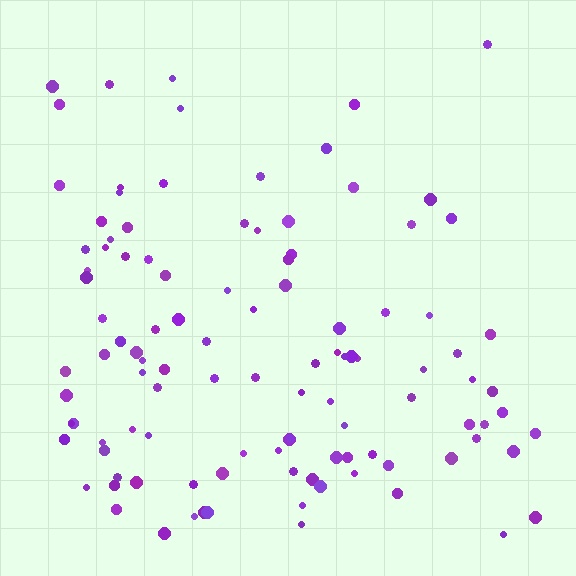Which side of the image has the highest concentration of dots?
The bottom.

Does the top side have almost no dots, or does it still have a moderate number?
Still a moderate number, just noticeably fewer than the bottom.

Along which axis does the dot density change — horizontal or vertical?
Vertical.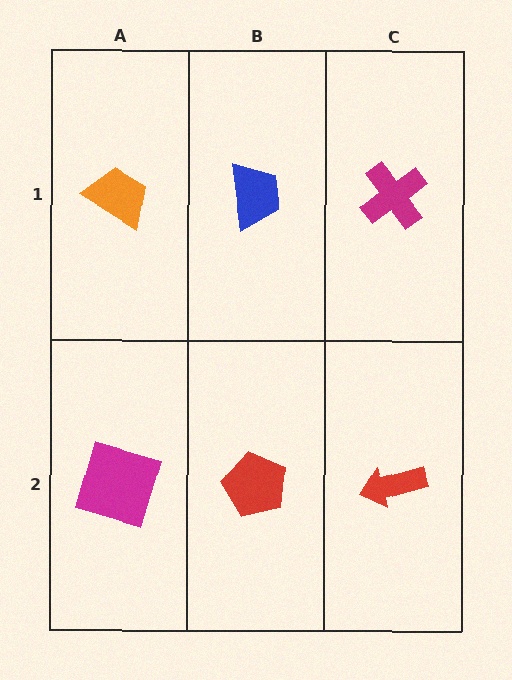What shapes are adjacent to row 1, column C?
A red arrow (row 2, column C), a blue trapezoid (row 1, column B).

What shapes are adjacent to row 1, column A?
A magenta square (row 2, column A), a blue trapezoid (row 1, column B).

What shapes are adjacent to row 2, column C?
A magenta cross (row 1, column C), a red pentagon (row 2, column B).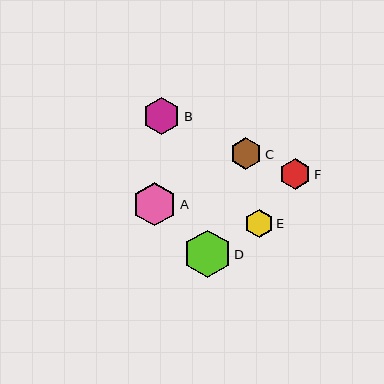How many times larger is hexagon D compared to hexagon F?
Hexagon D is approximately 1.5 times the size of hexagon F.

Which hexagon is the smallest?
Hexagon E is the smallest with a size of approximately 28 pixels.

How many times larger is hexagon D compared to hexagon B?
Hexagon D is approximately 1.3 times the size of hexagon B.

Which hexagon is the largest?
Hexagon D is the largest with a size of approximately 48 pixels.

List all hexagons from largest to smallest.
From largest to smallest: D, A, B, C, F, E.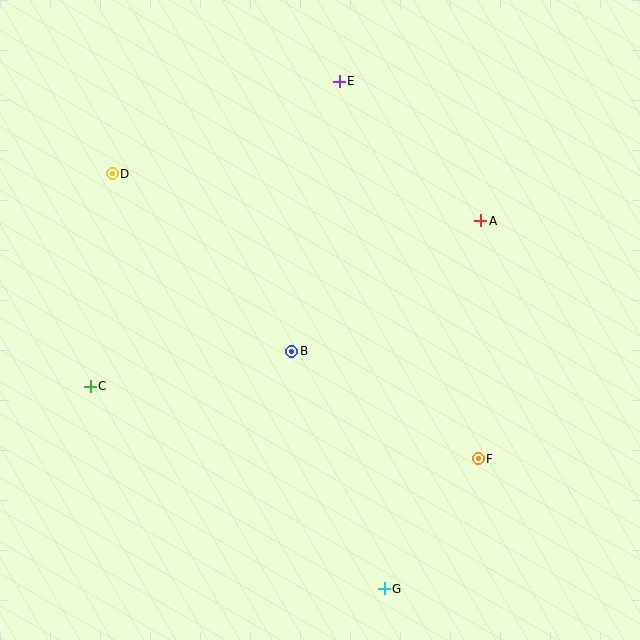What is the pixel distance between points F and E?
The distance between F and E is 402 pixels.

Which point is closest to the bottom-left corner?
Point C is closest to the bottom-left corner.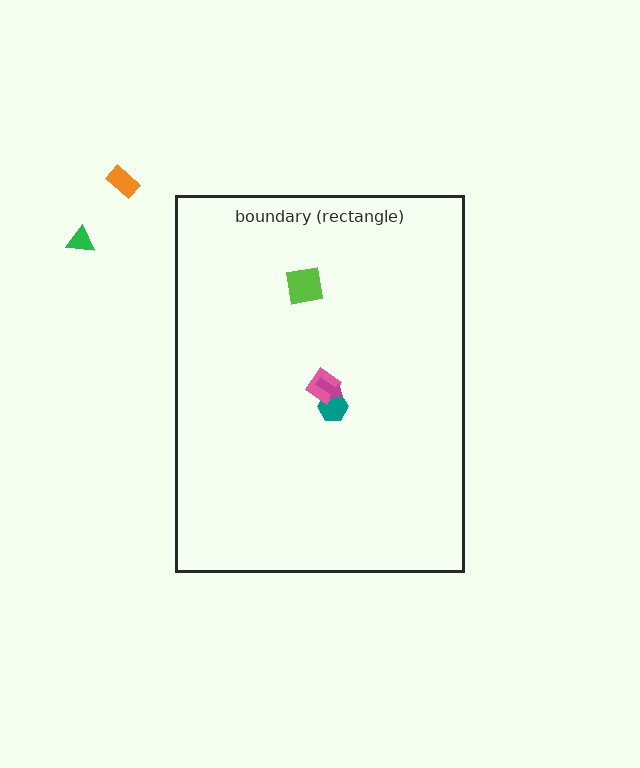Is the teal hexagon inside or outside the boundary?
Inside.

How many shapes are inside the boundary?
4 inside, 2 outside.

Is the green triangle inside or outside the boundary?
Outside.